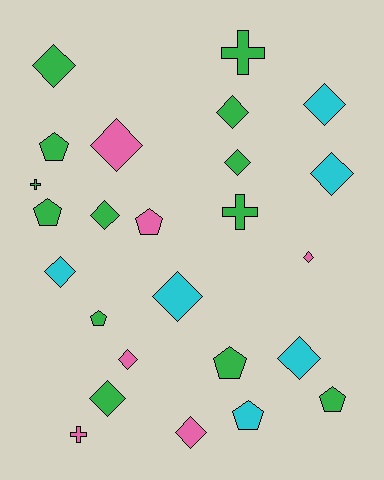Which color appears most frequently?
Green, with 13 objects.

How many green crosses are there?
There are 3 green crosses.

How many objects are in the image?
There are 25 objects.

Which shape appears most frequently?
Diamond, with 14 objects.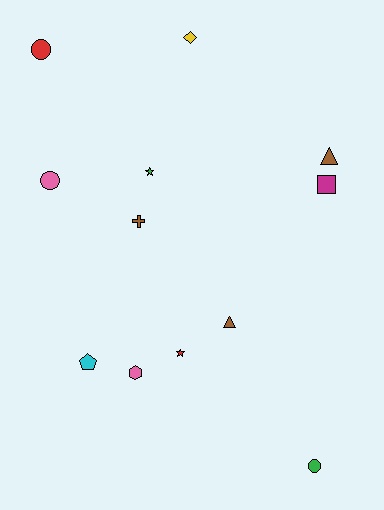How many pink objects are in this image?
There are 2 pink objects.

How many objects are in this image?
There are 12 objects.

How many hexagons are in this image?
There is 1 hexagon.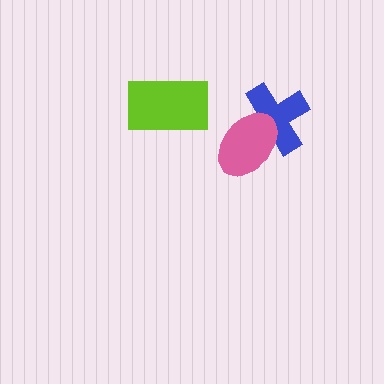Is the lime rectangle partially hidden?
No, no other shape covers it.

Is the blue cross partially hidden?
Yes, it is partially covered by another shape.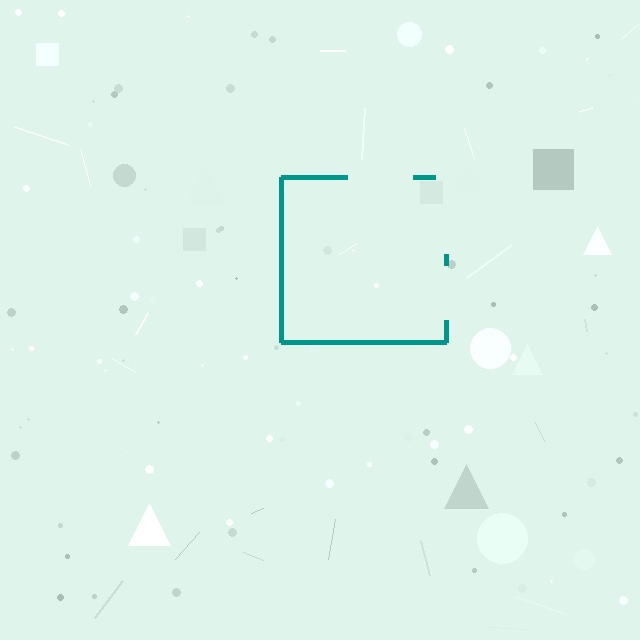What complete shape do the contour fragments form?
The contour fragments form a square.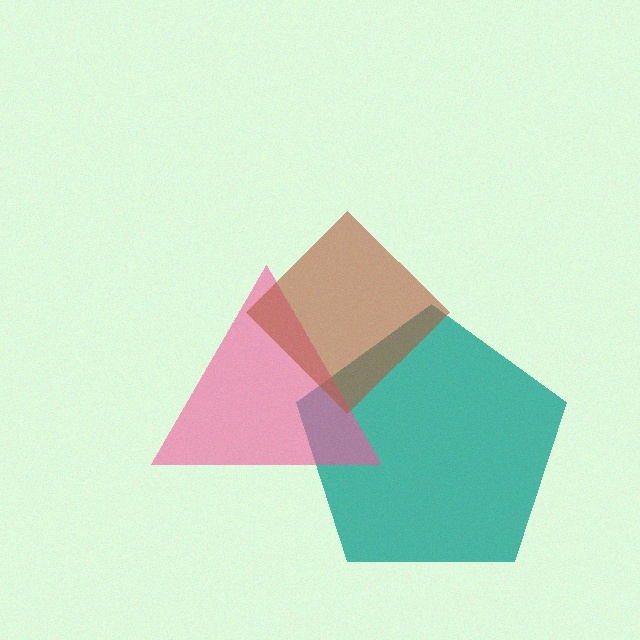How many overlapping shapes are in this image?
There are 3 overlapping shapes in the image.